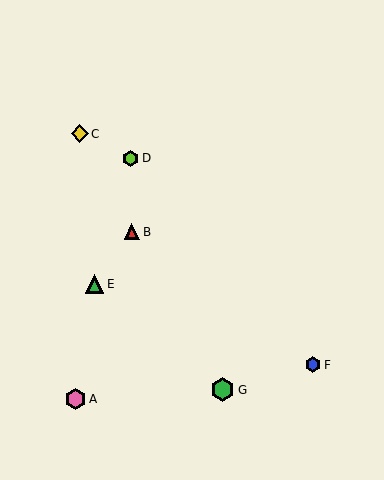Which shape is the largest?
The green hexagon (labeled G) is the largest.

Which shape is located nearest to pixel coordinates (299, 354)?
The blue hexagon (labeled F) at (313, 365) is nearest to that location.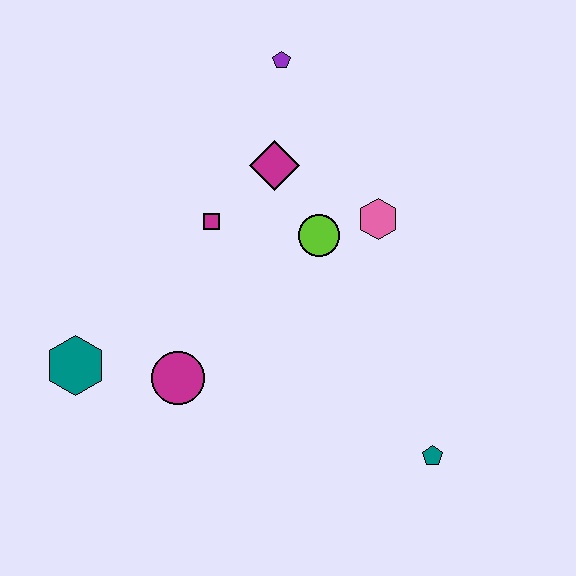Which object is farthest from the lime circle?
The teal hexagon is farthest from the lime circle.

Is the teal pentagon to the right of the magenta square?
Yes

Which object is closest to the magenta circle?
The teal hexagon is closest to the magenta circle.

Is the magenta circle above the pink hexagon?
No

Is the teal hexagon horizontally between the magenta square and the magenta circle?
No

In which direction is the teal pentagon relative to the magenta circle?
The teal pentagon is to the right of the magenta circle.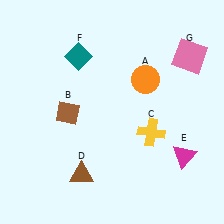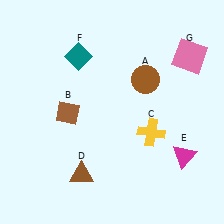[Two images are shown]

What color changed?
The circle (A) changed from orange in Image 1 to brown in Image 2.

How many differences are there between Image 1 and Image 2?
There is 1 difference between the two images.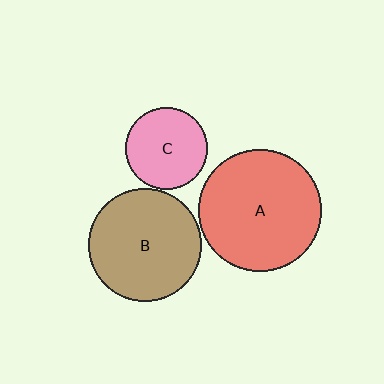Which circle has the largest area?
Circle A (red).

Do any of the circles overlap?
No, none of the circles overlap.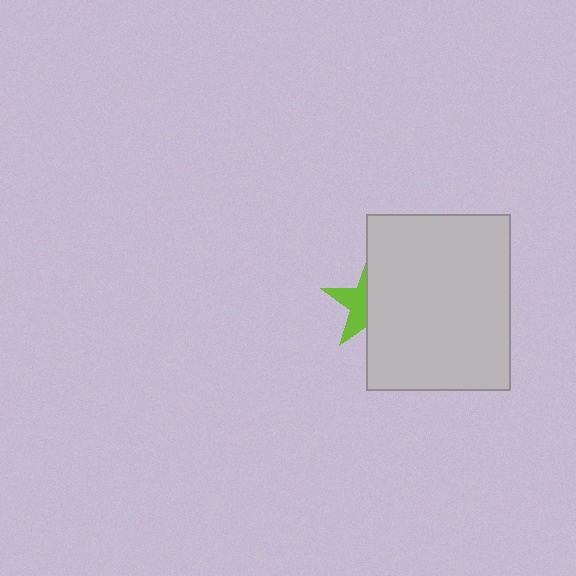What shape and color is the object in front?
The object in front is a light gray rectangle.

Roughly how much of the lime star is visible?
A small part of it is visible (roughly 41%).